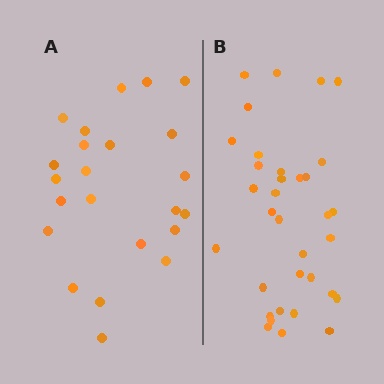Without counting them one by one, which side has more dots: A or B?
Region B (the right region) has more dots.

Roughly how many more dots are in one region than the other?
Region B has roughly 12 or so more dots than region A.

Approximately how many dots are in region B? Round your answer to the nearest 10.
About 30 dots. (The exact count is 34, which rounds to 30.)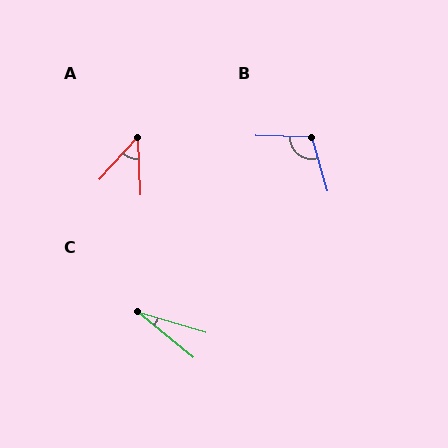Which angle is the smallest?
C, at approximately 23 degrees.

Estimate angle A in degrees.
Approximately 45 degrees.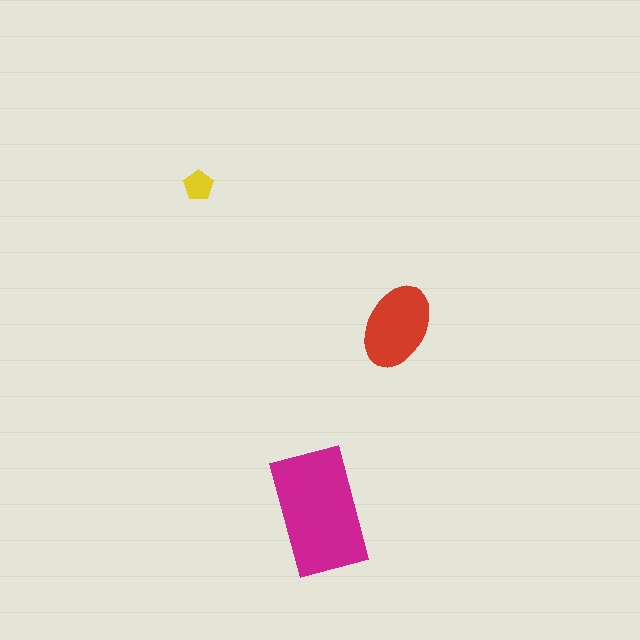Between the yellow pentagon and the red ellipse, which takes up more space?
The red ellipse.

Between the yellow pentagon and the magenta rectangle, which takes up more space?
The magenta rectangle.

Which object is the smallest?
The yellow pentagon.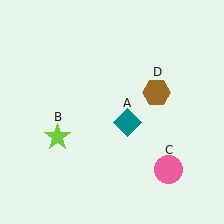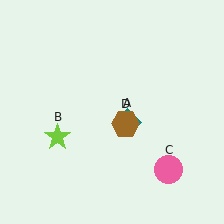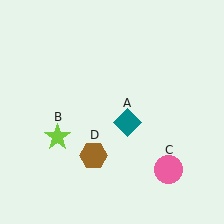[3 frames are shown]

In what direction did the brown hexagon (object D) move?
The brown hexagon (object D) moved down and to the left.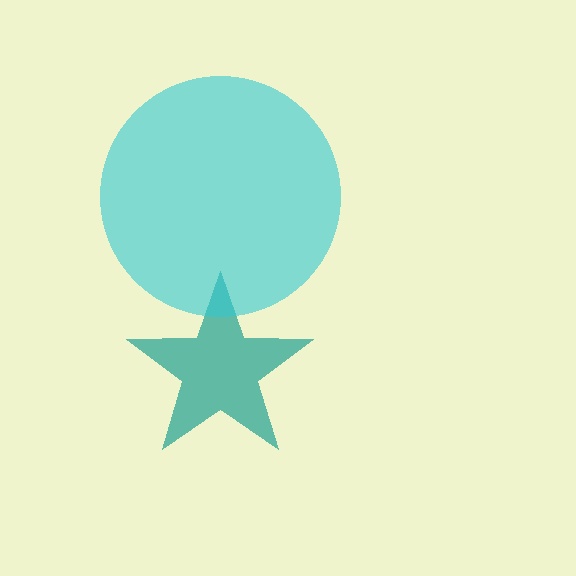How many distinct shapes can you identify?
There are 2 distinct shapes: a teal star, a cyan circle.